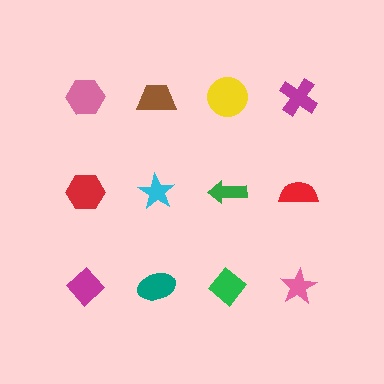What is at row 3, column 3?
A green diamond.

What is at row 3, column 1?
A magenta diamond.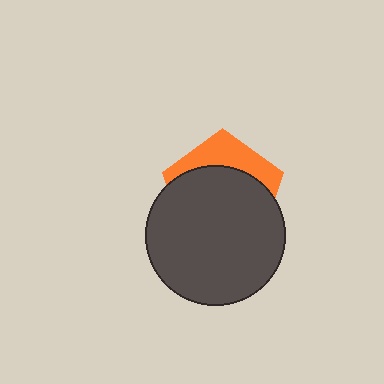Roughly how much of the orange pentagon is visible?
A small part of it is visible (roughly 30%).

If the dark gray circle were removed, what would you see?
You would see the complete orange pentagon.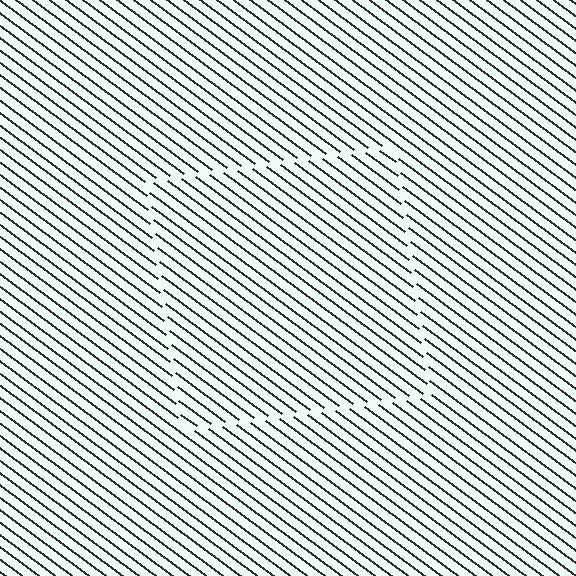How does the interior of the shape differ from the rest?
The interior of the shape contains the same grating, shifted by half a period — the contour is defined by the phase discontinuity where line-ends from the inner and outer gratings abut.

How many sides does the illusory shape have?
4 sides — the line-ends trace a square.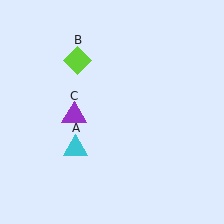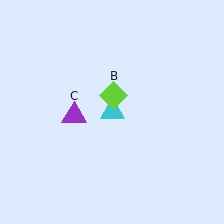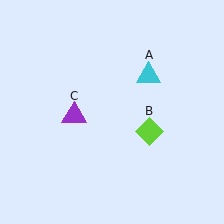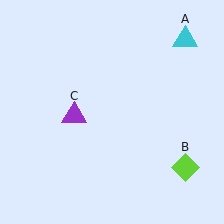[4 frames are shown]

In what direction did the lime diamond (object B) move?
The lime diamond (object B) moved down and to the right.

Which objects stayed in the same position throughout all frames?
Purple triangle (object C) remained stationary.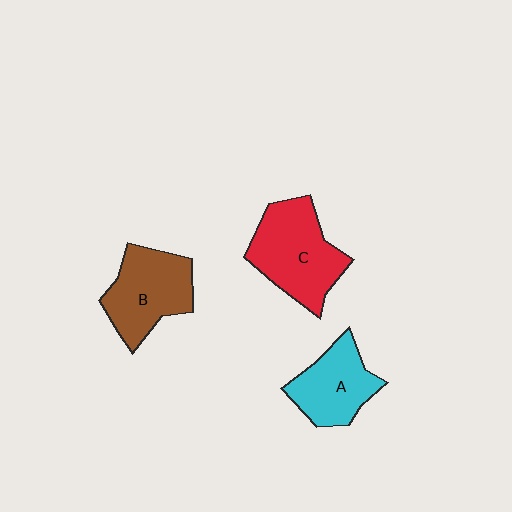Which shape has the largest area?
Shape C (red).